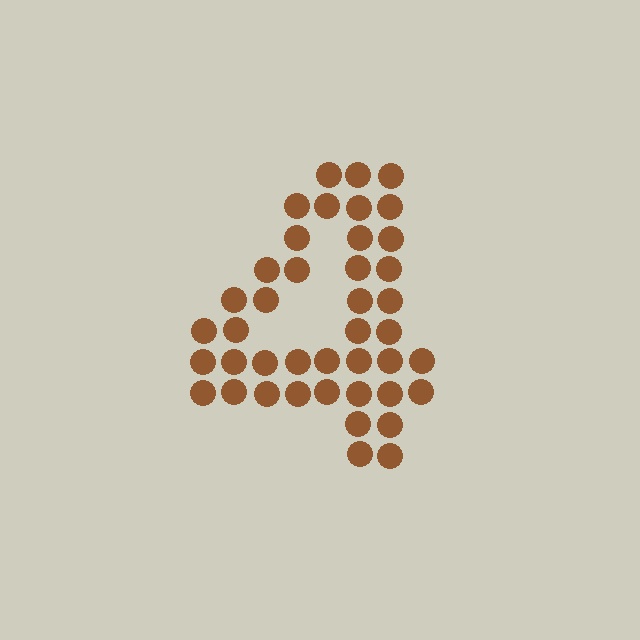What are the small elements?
The small elements are circles.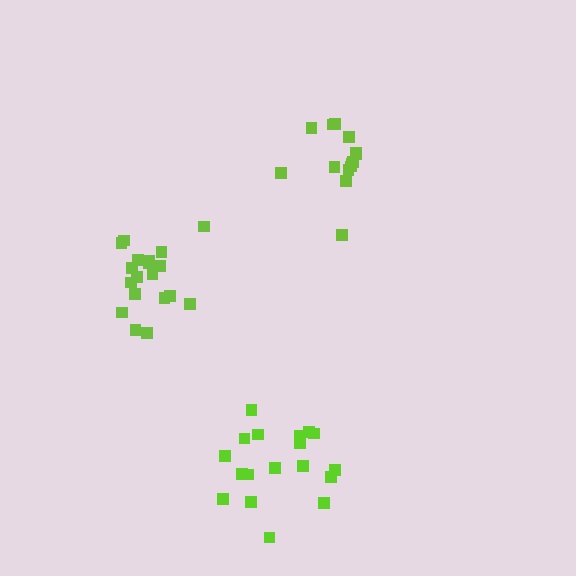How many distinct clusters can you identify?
There are 3 distinct clusters.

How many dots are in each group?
Group 1: 18 dots, Group 2: 19 dots, Group 3: 14 dots (51 total).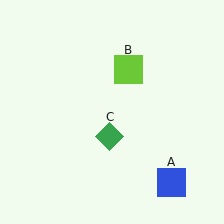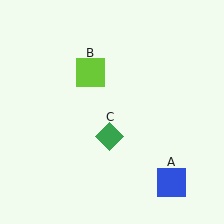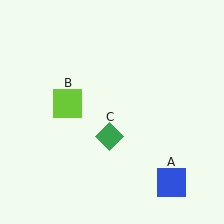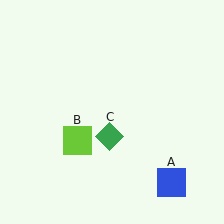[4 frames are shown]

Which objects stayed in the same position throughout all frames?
Blue square (object A) and green diamond (object C) remained stationary.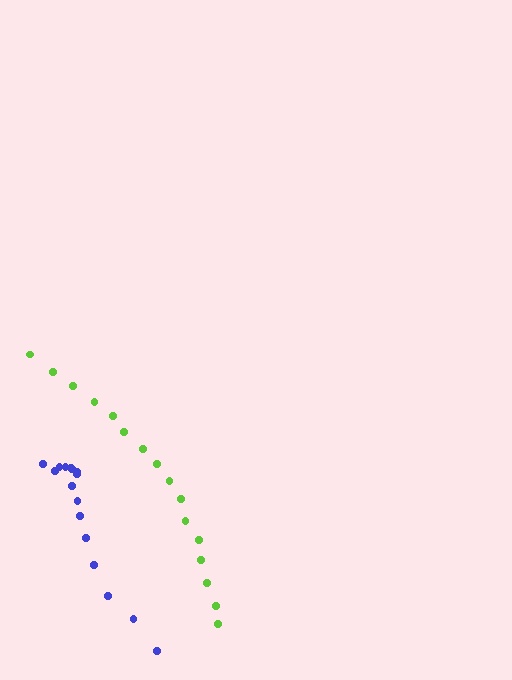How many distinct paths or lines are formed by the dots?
There are 2 distinct paths.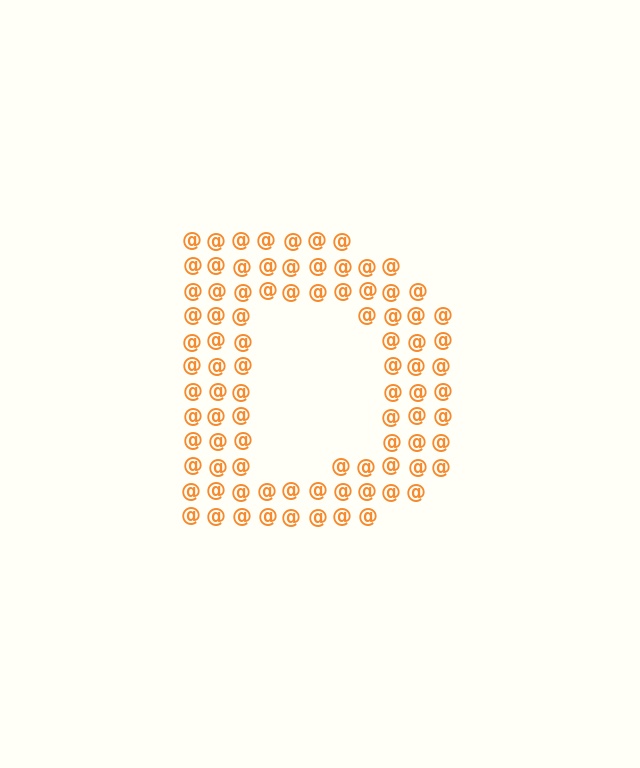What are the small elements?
The small elements are at signs.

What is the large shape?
The large shape is the letter D.